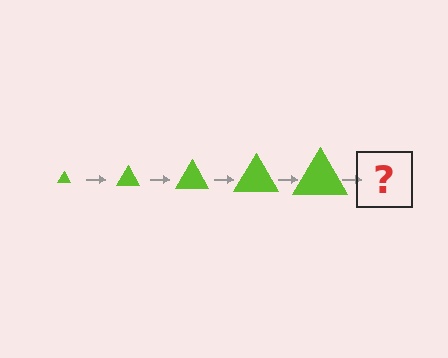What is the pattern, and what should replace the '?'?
The pattern is that the triangle gets progressively larger each step. The '?' should be a lime triangle, larger than the previous one.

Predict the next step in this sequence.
The next step is a lime triangle, larger than the previous one.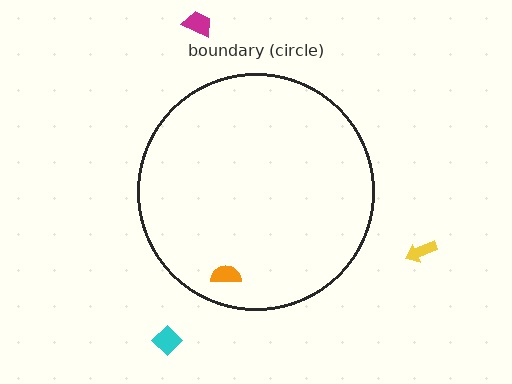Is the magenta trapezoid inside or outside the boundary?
Outside.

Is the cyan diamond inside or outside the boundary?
Outside.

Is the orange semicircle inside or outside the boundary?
Inside.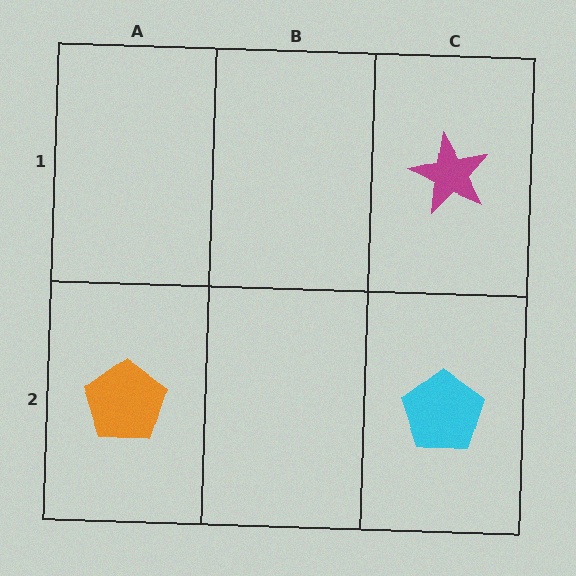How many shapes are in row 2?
2 shapes.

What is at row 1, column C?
A magenta star.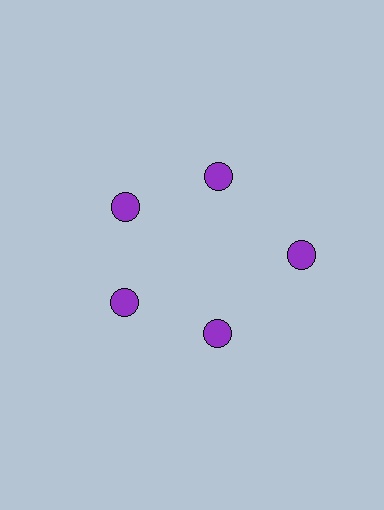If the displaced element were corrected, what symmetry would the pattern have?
It would have 5-fold rotational symmetry — the pattern would map onto itself every 72 degrees.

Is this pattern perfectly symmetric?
No. The 5 purple circles are arranged in a ring, but one element near the 3 o'clock position is pushed outward from the center, breaking the 5-fold rotational symmetry.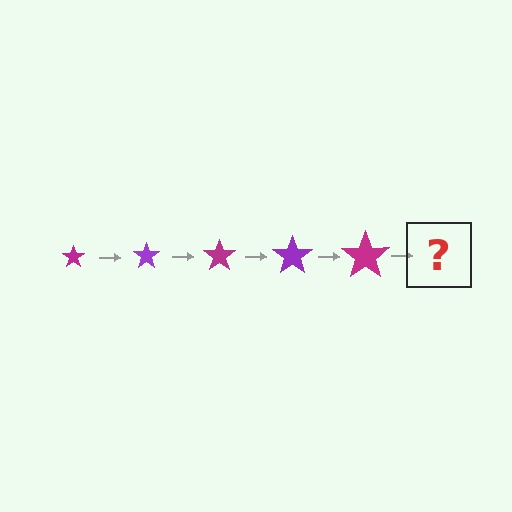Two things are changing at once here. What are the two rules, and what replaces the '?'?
The two rules are that the star grows larger each step and the color cycles through magenta and purple. The '?' should be a purple star, larger than the previous one.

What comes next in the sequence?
The next element should be a purple star, larger than the previous one.